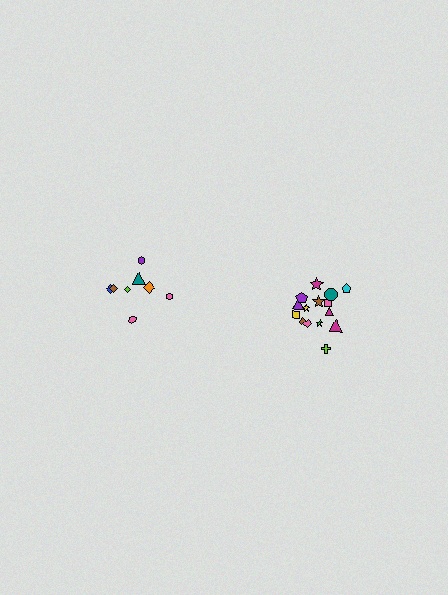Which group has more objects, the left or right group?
The right group.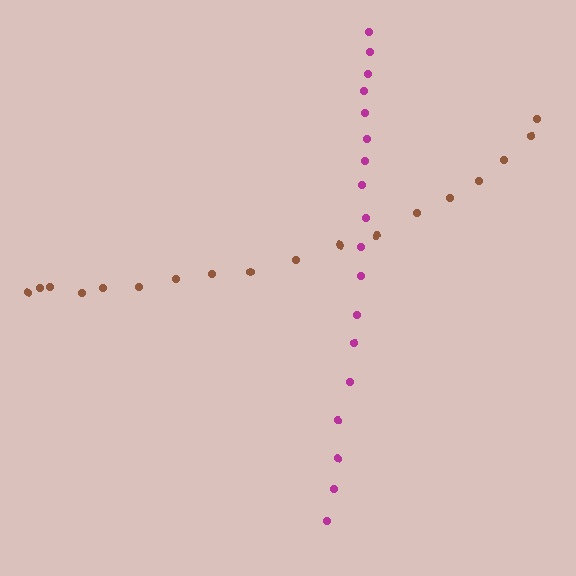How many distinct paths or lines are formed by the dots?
There are 2 distinct paths.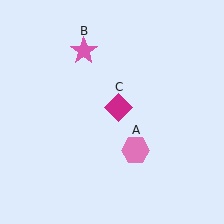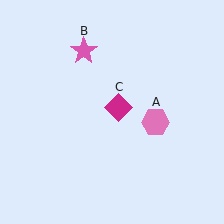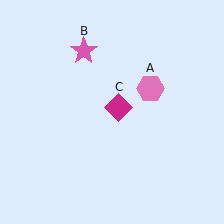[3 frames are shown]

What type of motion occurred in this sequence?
The pink hexagon (object A) rotated counterclockwise around the center of the scene.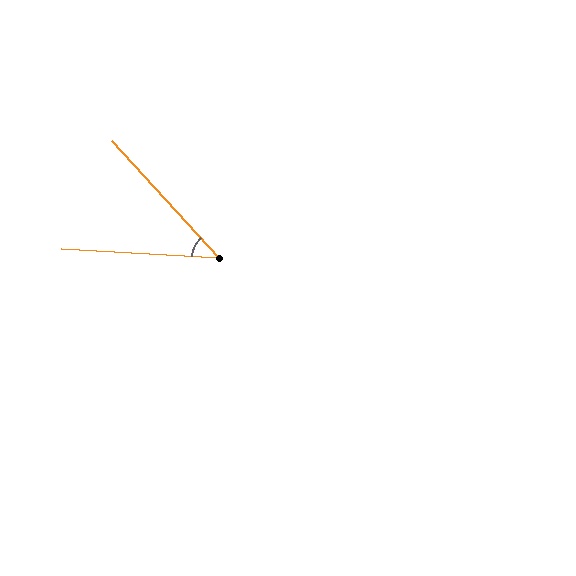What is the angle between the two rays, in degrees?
Approximately 44 degrees.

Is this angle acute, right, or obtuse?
It is acute.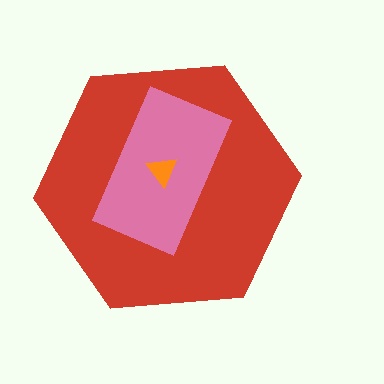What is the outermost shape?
The red hexagon.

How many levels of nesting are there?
3.